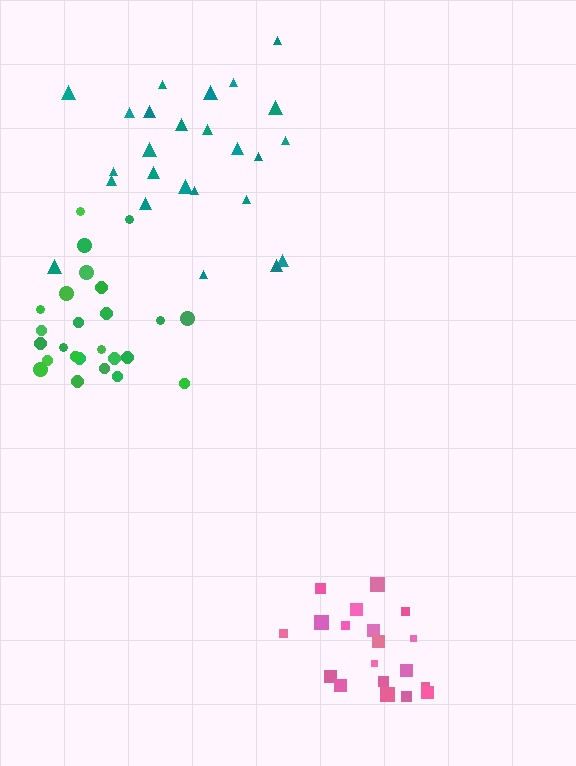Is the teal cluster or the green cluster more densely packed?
Green.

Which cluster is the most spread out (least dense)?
Teal.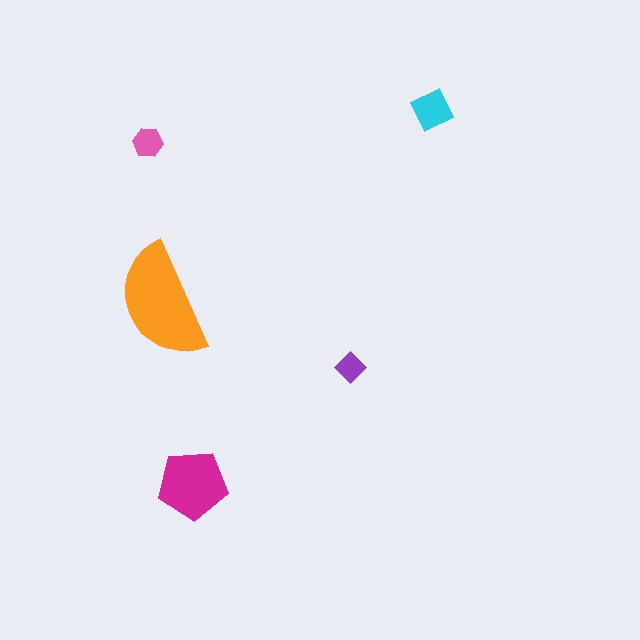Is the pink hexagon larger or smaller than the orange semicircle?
Smaller.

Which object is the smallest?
The purple diamond.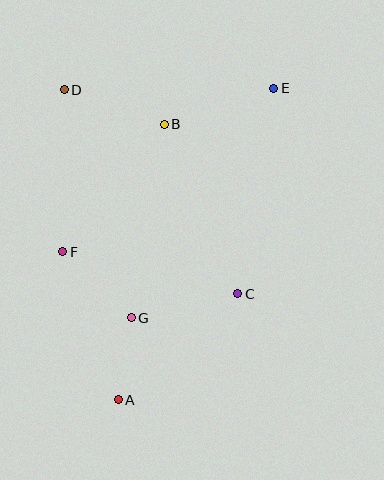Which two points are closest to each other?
Points A and G are closest to each other.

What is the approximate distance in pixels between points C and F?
The distance between C and F is approximately 180 pixels.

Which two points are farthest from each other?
Points A and E are farthest from each other.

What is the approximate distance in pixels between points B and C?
The distance between B and C is approximately 185 pixels.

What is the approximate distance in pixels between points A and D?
The distance between A and D is approximately 314 pixels.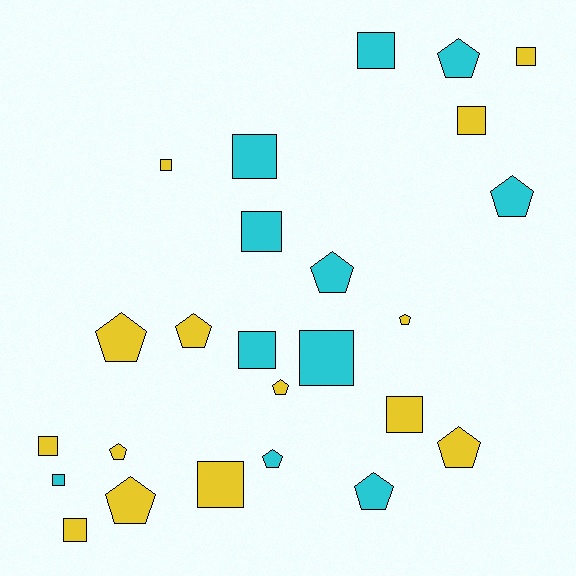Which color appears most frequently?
Yellow, with 14 objects.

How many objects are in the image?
There are 25 objects.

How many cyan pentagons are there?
There are 5 cyan pentagons.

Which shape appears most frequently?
Square, with 13 objects.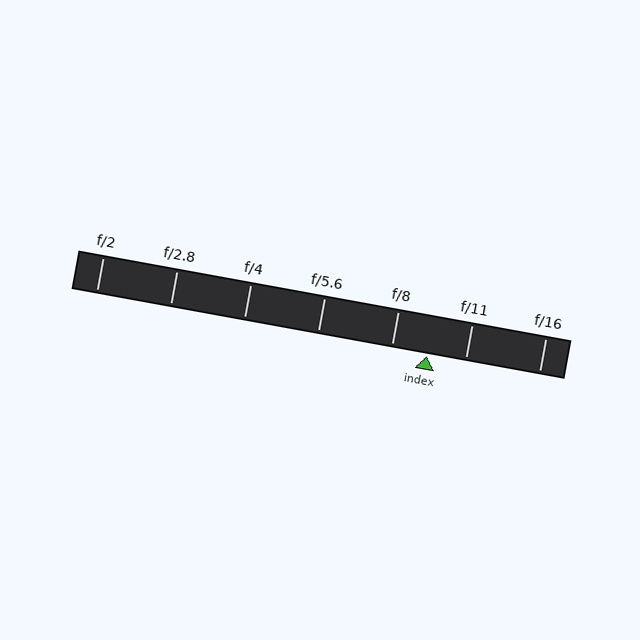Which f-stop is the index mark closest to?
The index mark is closest to f/8.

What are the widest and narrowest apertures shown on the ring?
The widest aperture shown is f/2 and the narrowest is f/16.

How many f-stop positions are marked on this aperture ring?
There are 7 f-stop positions marked.